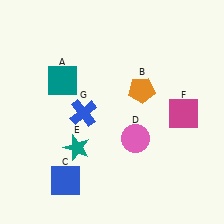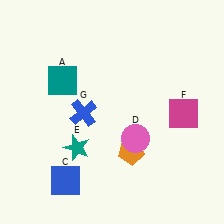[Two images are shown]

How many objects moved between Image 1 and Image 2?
1 object moved between the two images.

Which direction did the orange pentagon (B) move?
The orange pentagon (B) moved down.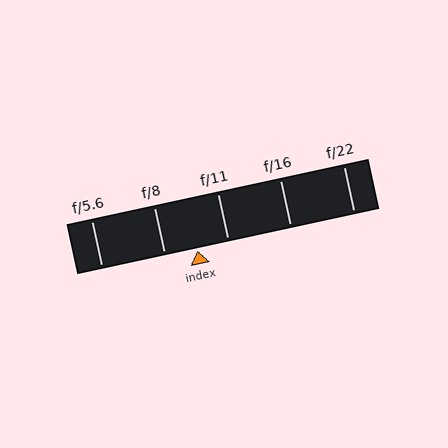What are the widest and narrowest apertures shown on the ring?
The widest aperture shown is f/5.6 and the narrowest is f/22.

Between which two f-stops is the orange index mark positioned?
The index mark is between f/8 and f/11.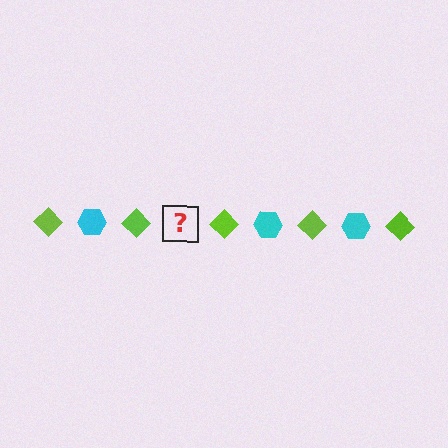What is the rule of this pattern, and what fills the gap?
The rule is that the pattern alternates between lime diamond and cyan hexagon. The gap should be filled with a cyan hexagon.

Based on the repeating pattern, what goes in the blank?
The blank should be a cyan hexagon.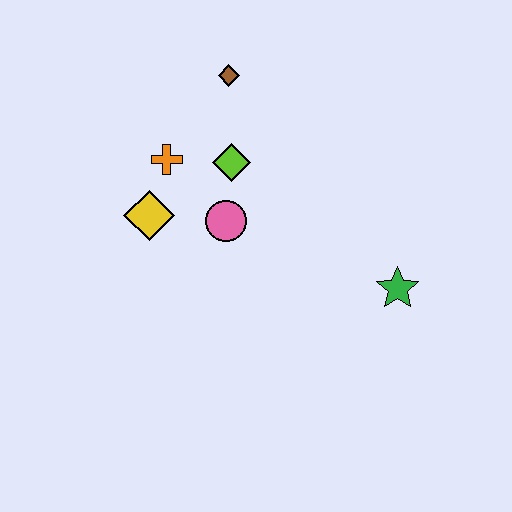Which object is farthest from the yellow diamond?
The green star is farthest from the yellow diamond.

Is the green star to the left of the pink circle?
No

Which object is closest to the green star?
The pink circle is closest to the green star.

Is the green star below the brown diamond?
Yes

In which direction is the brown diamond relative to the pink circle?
The brown diamond is above the pink circle.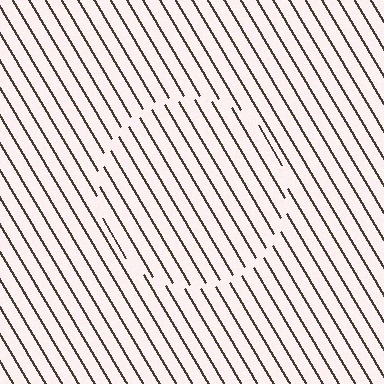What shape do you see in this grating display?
An illusory circle. The interior of the shape contains the same grating, shifted by half a period — the contour is defined by the phase discontinuity where line-ends from the inner and outer gratings abut.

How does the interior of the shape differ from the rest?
The interior of the shape contains the same grating, shifted by half a period — the contour is defined by the phase discontinuity where line-ends from the inner and outer gratings abut.